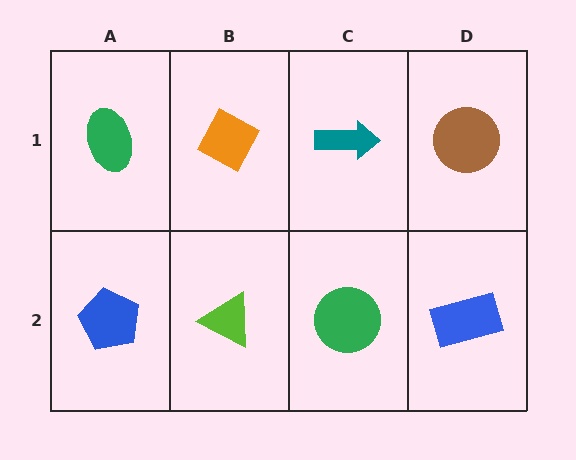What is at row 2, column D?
A blue rectangle.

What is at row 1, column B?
An orange diamond.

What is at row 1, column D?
A brown circle.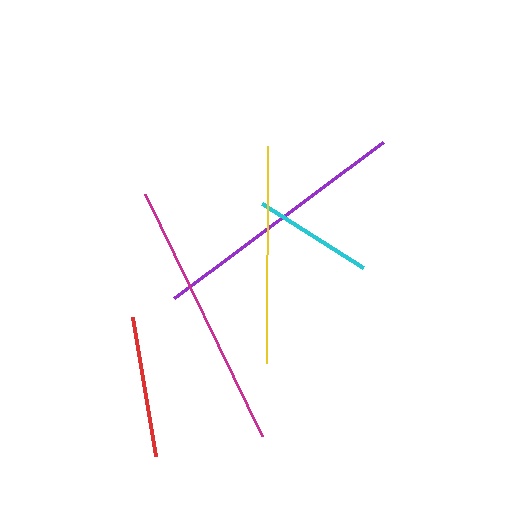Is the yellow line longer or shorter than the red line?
The yellow line is longer than the red line.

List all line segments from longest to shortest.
From longest to shortest: magenta, purple, yellow, red, cyan.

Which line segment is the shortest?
The cyan line is the shortest at approximately 119 pixels.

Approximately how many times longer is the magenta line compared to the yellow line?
The magenta line is approximately 1.2 times the length of the yellow line.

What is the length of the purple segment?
The purple segment is approximately 261 pixels long.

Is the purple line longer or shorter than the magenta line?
The magenta line is longer than the purple line.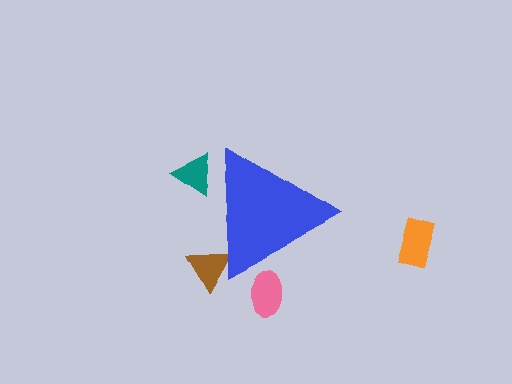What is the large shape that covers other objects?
A blue triangle.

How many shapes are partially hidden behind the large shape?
3 shapes are partially hidden.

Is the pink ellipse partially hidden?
Yes, the pink ellipse is partially hidden behind the blue triangle.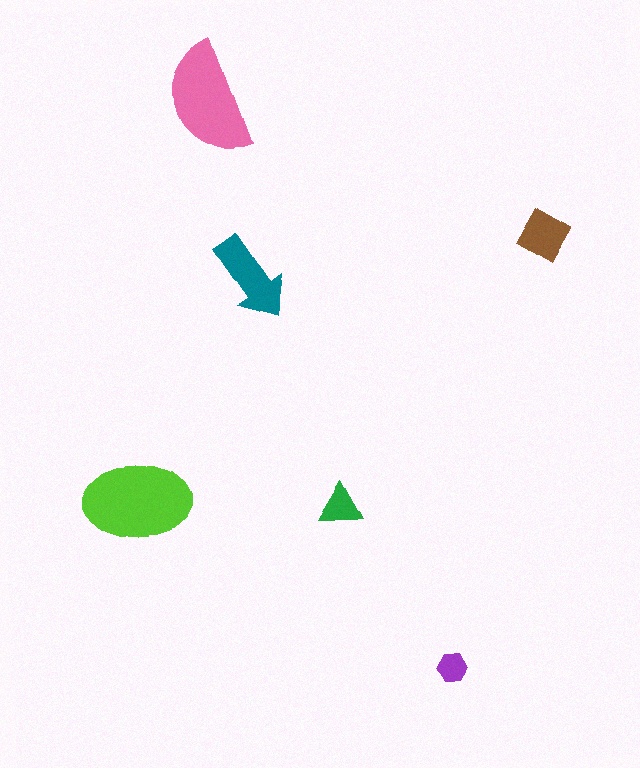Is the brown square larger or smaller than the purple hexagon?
Larger.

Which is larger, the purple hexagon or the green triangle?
The green triangle.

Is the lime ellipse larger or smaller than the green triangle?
Larger.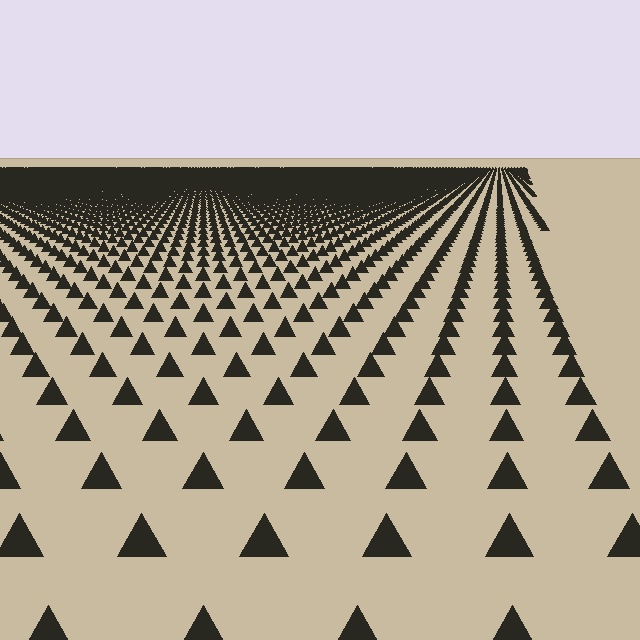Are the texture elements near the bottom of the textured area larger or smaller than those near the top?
Larger. Near the bottom, elements are closer to the viewer and appear at a bigger on-screen size.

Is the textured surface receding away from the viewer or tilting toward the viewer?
The surface is receding away from the viewer. Texture elements get smaller and denser toward the top.